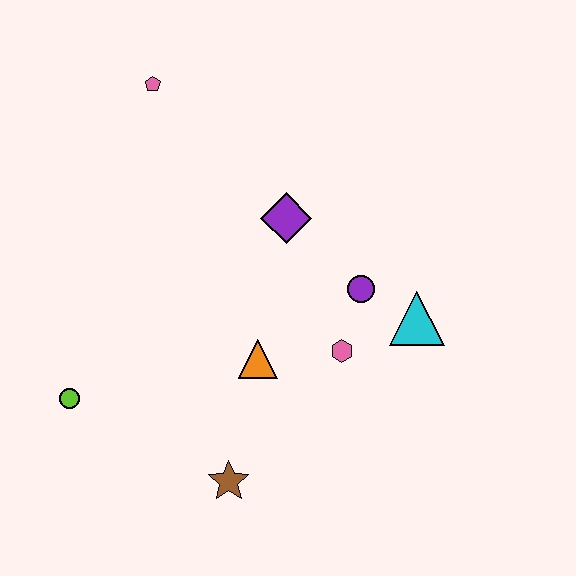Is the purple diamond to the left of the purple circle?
Yes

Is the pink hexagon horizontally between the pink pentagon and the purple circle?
Yes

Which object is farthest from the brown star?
The pink pentagon is farthest from the brown star.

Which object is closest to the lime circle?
The brown star is closest to the lime circle.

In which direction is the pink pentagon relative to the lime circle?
The pink pentagon is above the lime circle.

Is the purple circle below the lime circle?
No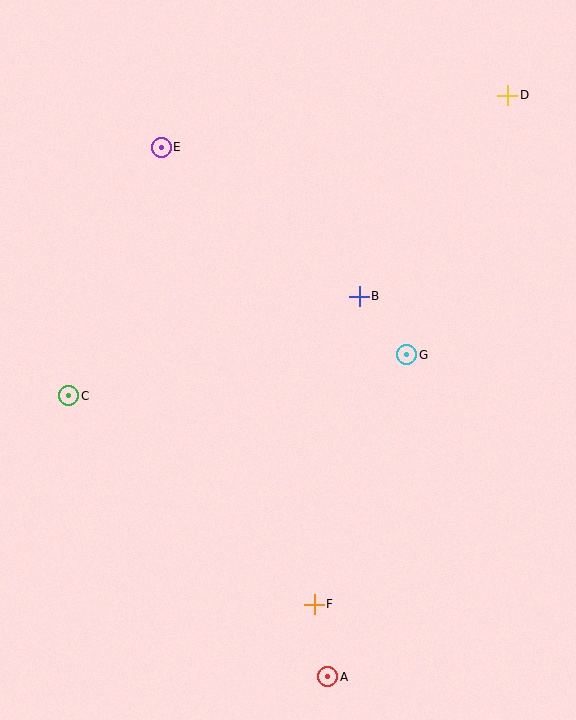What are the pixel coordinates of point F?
Point F is at (314, 604).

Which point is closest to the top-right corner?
Point D is closest to the top-right corner.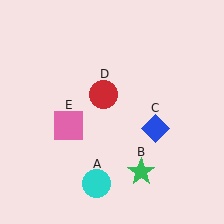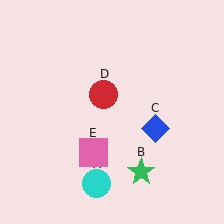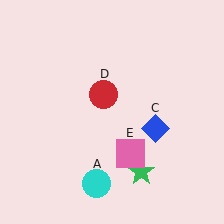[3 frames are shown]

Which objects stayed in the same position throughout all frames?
Cyan circle (object A) and green star (object B) and blue diamond (object C) and red circle (object D) remained stationary.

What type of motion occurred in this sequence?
The pink square (object E) rotated counterclockwise around the center of the scene.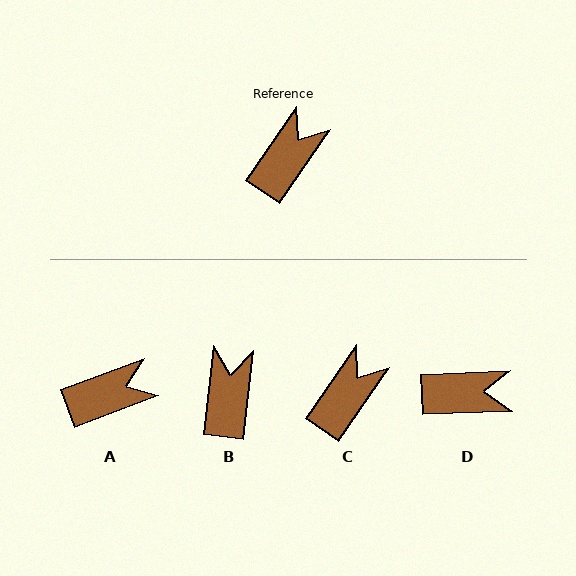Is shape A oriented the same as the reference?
No, it is off by about 35 degrees.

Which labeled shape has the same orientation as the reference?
C.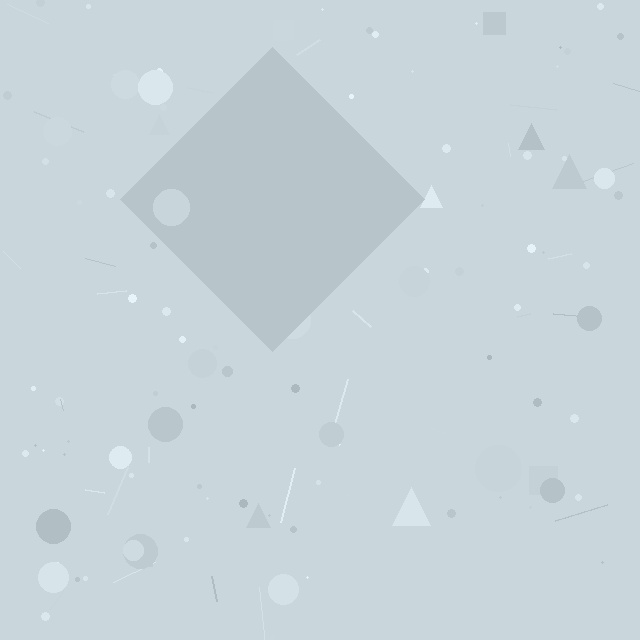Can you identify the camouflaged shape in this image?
The camouflaged shape is a diamond.